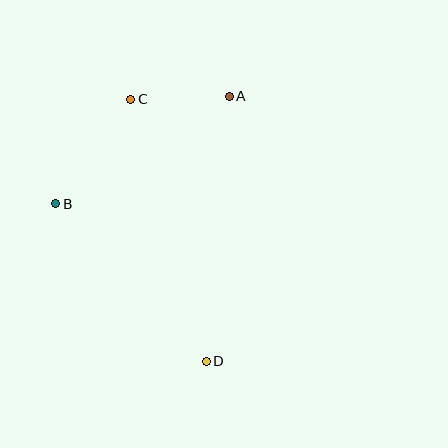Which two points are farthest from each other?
Points C and D are farthest from each other.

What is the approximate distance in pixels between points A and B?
The distance between A and B is approximately 204 pixels.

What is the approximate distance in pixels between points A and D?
The distance between A and D is approximately 266 pixels.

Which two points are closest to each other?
Points A and C are closest to each other.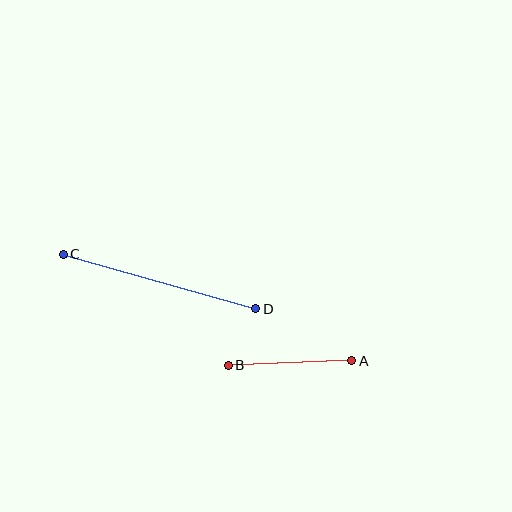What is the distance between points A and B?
The distance is approximately 124 pixels.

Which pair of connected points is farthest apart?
Points C and D are farthest apart.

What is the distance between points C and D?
The distance is approximately 200 pixels.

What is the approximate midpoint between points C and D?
The midpoint is at approximately (160, 281) pixels.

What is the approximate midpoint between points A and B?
The midpoint is at approximately (290, 363) pixels.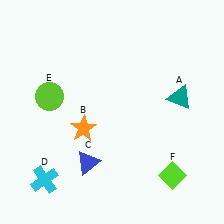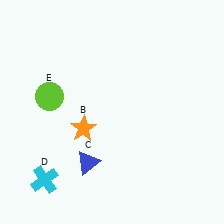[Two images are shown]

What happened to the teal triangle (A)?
The teal triangle (A) was removed in Image 2. It was in the top-right area of Image 1.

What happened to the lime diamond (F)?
The lime diamond (F) was removed in Image 2. It was in the bottom-right area of Image 1.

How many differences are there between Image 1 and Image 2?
There are 2 differences between the two images.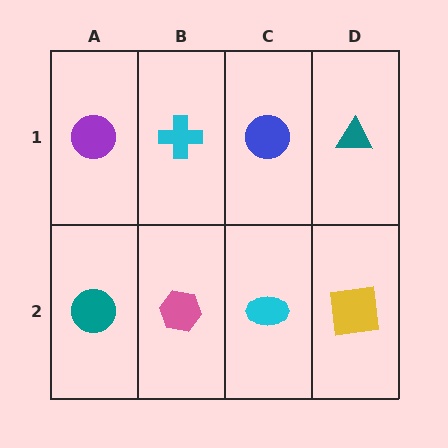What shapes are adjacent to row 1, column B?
A pink hexagon (row 2, column B), a purple circle (row 1, column A), a blue circle (row 1, column C).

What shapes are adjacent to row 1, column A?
A teal circle (row 2, column A), a cyan cross (row 1, column B).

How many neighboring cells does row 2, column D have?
2.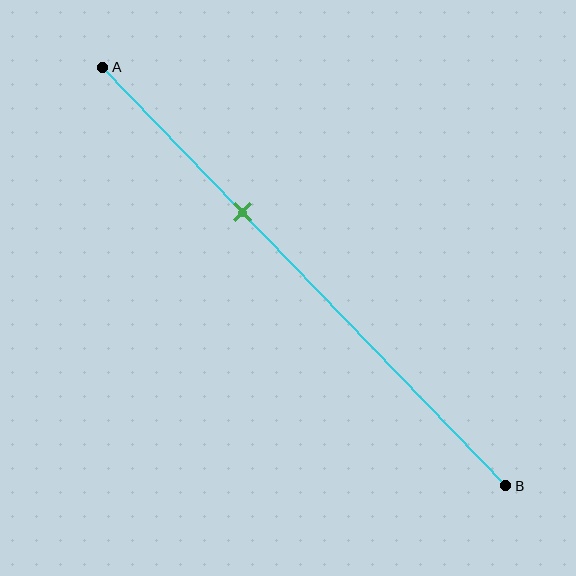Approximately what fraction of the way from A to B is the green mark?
The green mark is approximately 35% of the way from A to B.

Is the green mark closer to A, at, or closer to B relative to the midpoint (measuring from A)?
The green mark is closer to point A than the midpoint of segment AB.